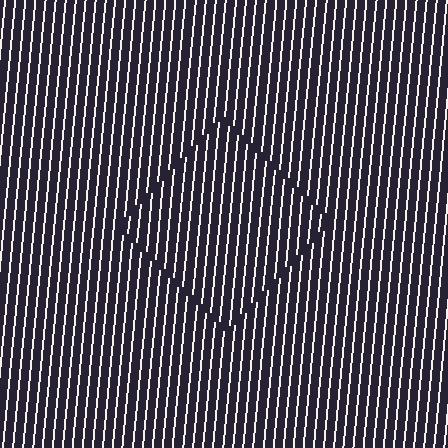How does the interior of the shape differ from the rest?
The interior of the shape contains the same grating, shifted by half a period — the contour is defined by the phase discontinuity where line-ends from the inner and outer gratings abut.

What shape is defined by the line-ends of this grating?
An illusory square. The interior of the shape contains the same grating, shifted by half a period — the contour is defined by the phase discontinuity where line-ends from the inner and outer gratings abut.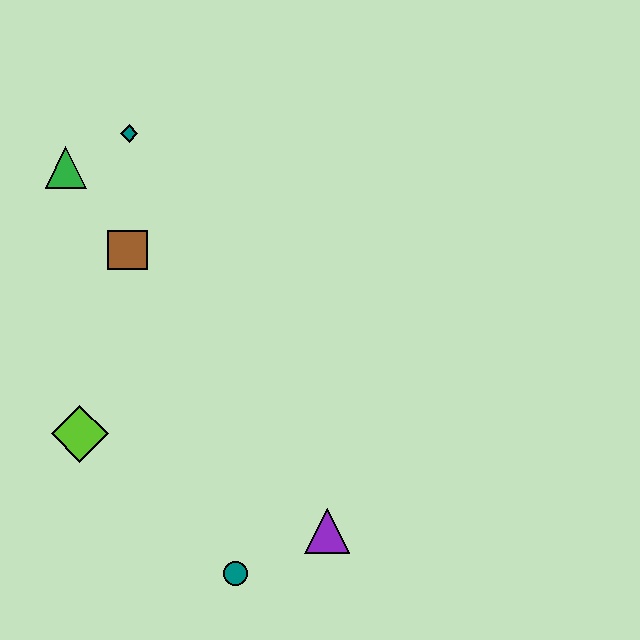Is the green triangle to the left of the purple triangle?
Yes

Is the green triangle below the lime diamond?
No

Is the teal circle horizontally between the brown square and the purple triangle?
Yes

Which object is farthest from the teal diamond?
The teal circle is farthest from the teal diamond.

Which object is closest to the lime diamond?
The brown square is closest to the lime diamond.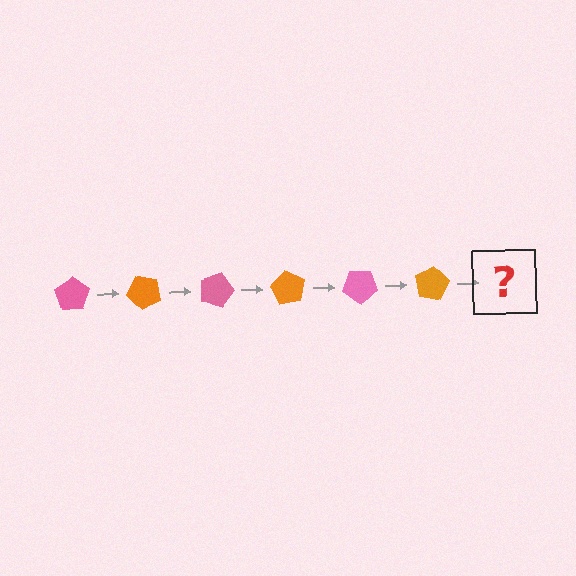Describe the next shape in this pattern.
It should be a pink pentagon, rotated 270 degrees from the start.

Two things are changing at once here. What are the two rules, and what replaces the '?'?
The two rules are that it rotates 45 degrees each step and the color cycles through pink and orange. The '?' should be a pink pentagon, rotated 270 degrees from the start.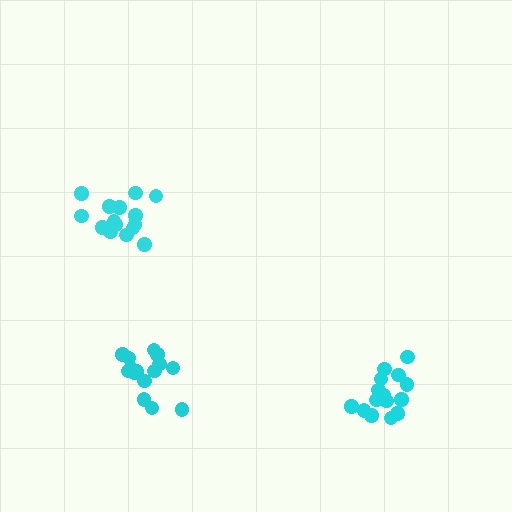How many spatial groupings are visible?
There are 3 spatial groupings.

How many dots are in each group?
Group 1: 15 dots, Group 2: 15 dots, Group 3: 15 dots (45 total).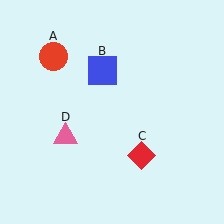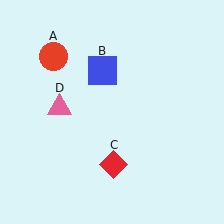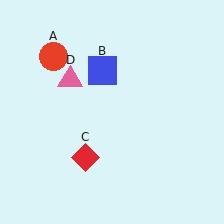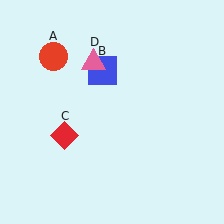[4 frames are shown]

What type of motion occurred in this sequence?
The red diamond (object C), pink triangle (object D) rotated clockwise around the center of the scene.